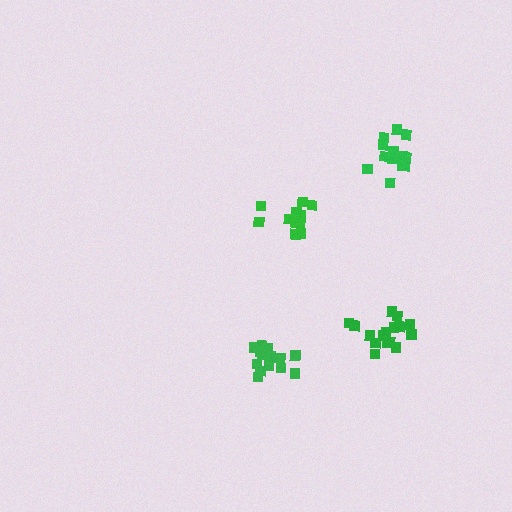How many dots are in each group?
Group 1: 15 dots, Group 2: 14 dots, Group 3: 16 dots, Group 4: 13 dots (58 total).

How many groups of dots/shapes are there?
There are 4 groups.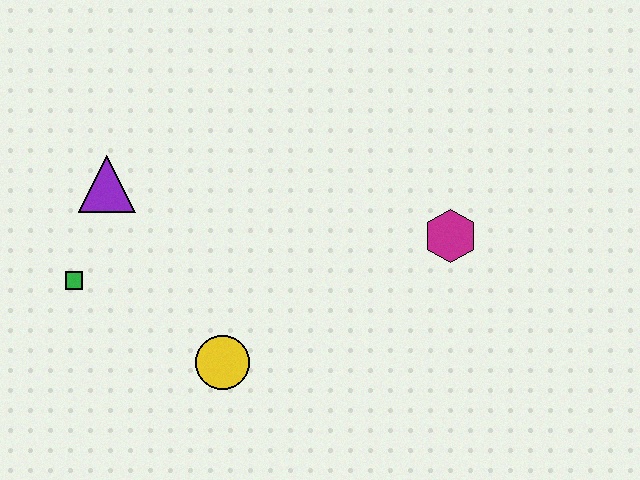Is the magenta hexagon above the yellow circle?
Yes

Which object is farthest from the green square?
The magenta hexagon is farthest from the green square.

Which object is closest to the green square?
The purple triangle is closest to the green square.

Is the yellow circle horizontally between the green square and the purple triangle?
No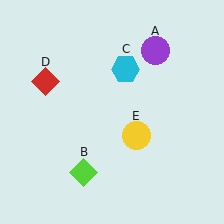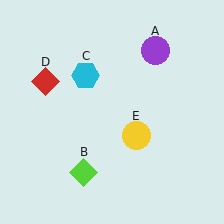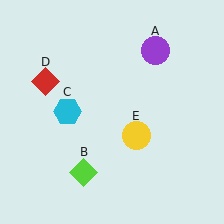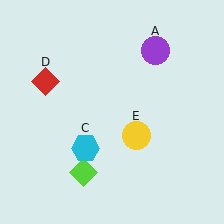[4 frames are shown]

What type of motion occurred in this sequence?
The cyan hexagon (object C) rotated counterclockwise around the center of the scene.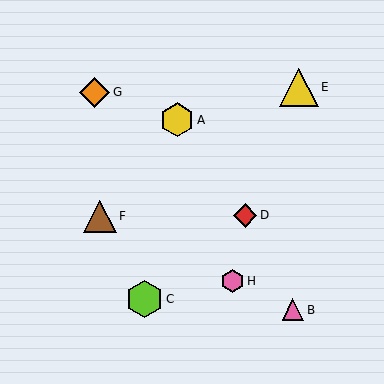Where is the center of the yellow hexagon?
The center of the yellow hexagon is at (177, 120).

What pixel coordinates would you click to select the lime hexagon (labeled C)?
Click at (144, 299) to select the lime hexagon C.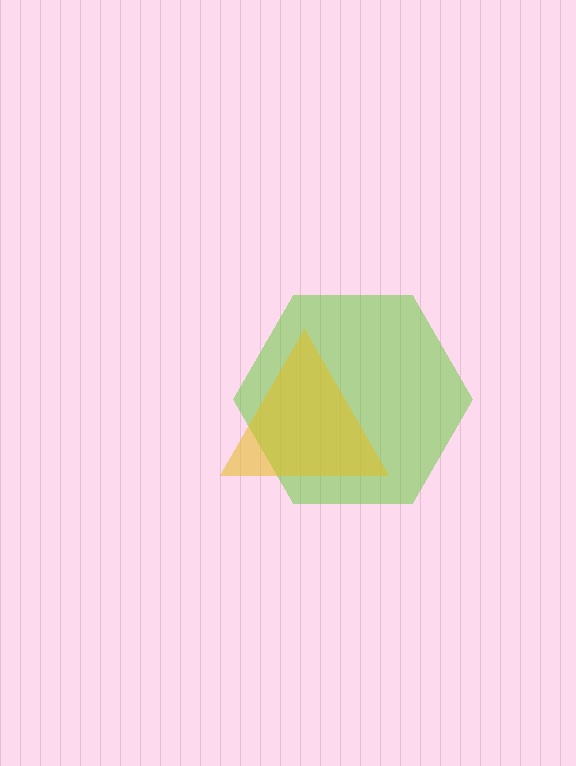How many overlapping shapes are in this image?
There are 2 overlapping shapes in the image.